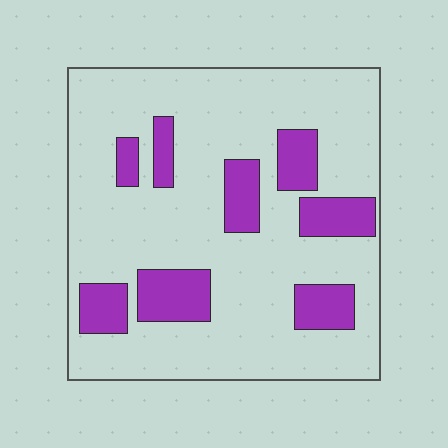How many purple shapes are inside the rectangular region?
8.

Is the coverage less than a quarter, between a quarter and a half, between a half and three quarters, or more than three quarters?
Less than a quarter.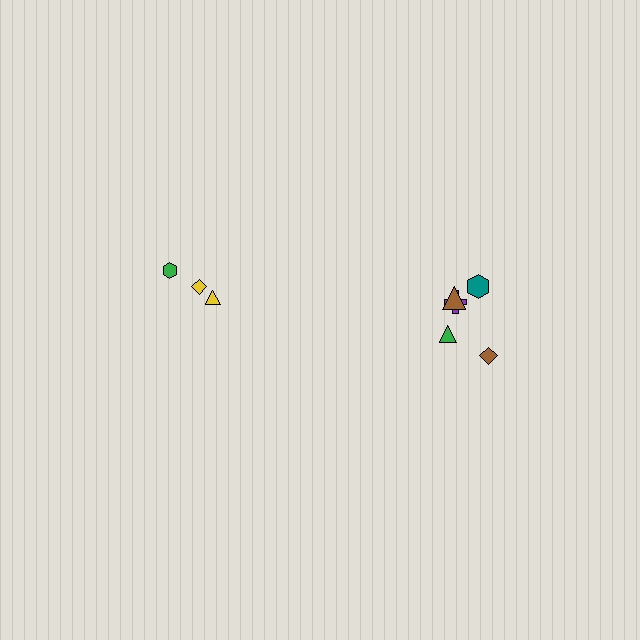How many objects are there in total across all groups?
There are 8 objects.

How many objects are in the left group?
There are 3 objects.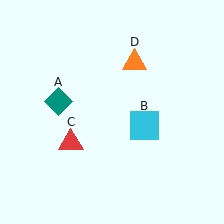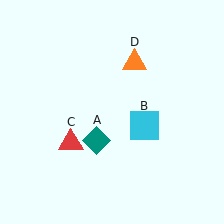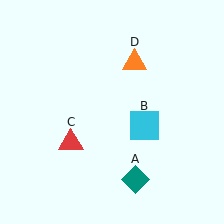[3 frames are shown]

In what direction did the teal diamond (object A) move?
The teal diamond (object A) moved down and to the right.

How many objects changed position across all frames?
1 object changed position: teal diamond (object A).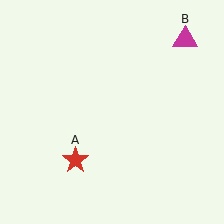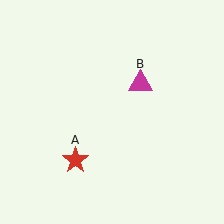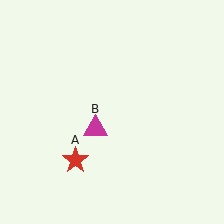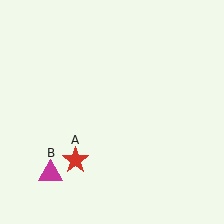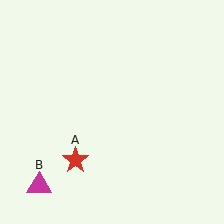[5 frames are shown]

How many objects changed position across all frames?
1 object changed position: magenta triangle (object B).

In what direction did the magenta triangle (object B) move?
The magenta triangle (object B) moved down and to the left.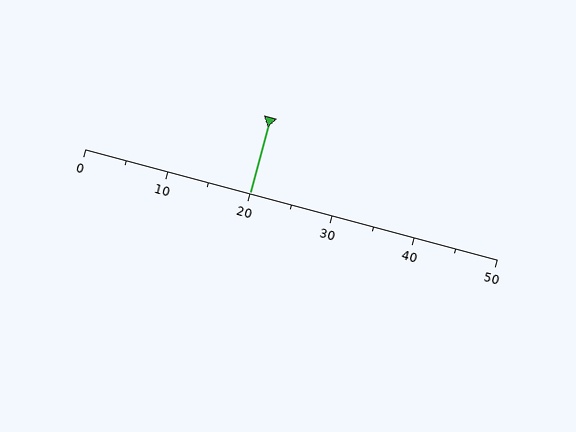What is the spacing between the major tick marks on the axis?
The major ticks are spaced 10 apart.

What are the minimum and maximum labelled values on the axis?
The axis runs from 0 to 50.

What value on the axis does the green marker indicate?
The marker indicates approximately 20.